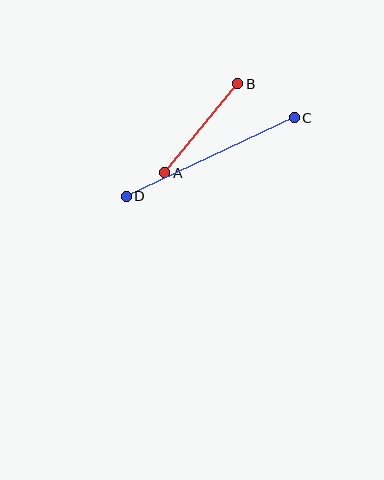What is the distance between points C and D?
The distance is approximately 185 pixels.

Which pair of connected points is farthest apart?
Points C and D are farthest apart.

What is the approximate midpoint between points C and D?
The midpoint is at approximately (210, 157) pixels.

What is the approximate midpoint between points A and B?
The midpoint is at approximately (201, 128) pixels.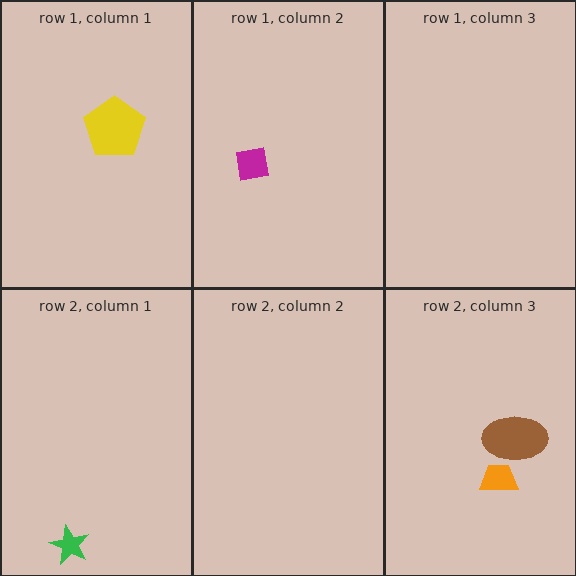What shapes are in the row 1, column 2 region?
The magenta square.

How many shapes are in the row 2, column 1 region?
1.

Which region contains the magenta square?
The row 1, column 2 region.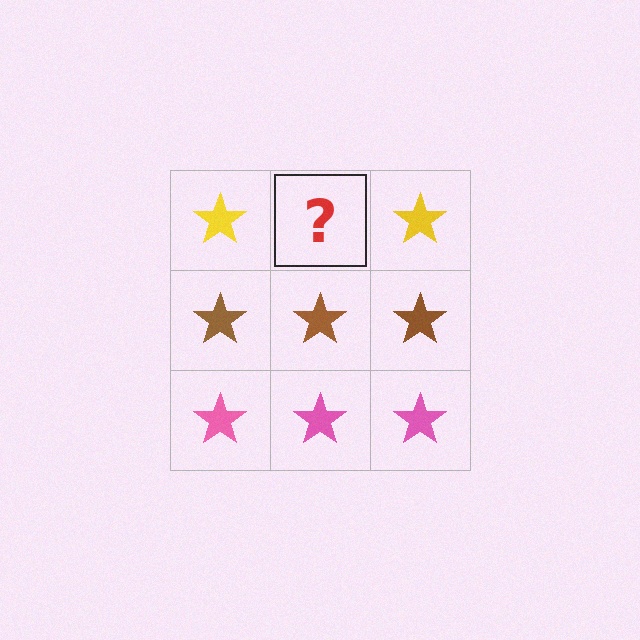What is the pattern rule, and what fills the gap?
The rule is that each row has a consistent color. The gap should be filled with a yellow star.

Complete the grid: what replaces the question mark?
The question mark should be replaced with a yellow star.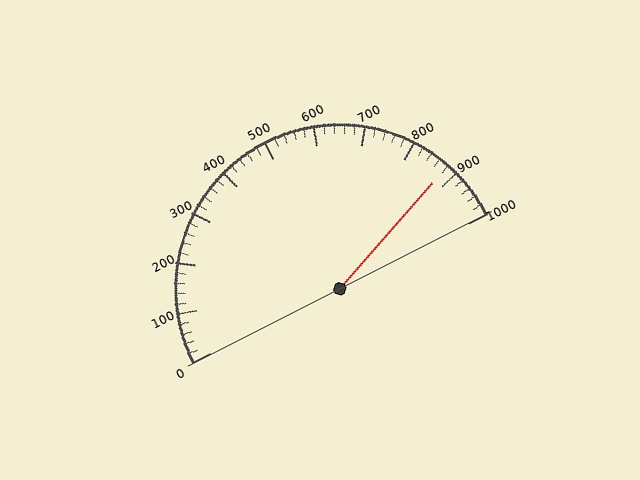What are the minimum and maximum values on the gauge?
The gauge ranges from 0 to 1000.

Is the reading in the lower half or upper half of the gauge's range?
The reading is in the upper half of the range (0 to 1000).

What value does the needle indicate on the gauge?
The needle indicates approximately 880.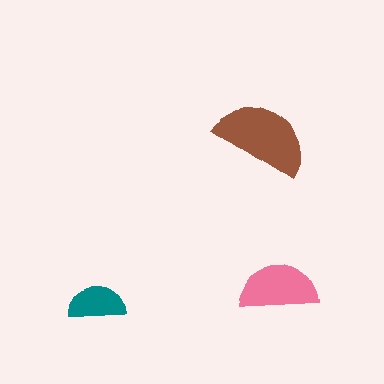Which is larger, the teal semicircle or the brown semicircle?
The brown one.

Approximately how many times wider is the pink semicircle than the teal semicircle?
About 1.5 times wider.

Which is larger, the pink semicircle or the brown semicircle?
The brown one.